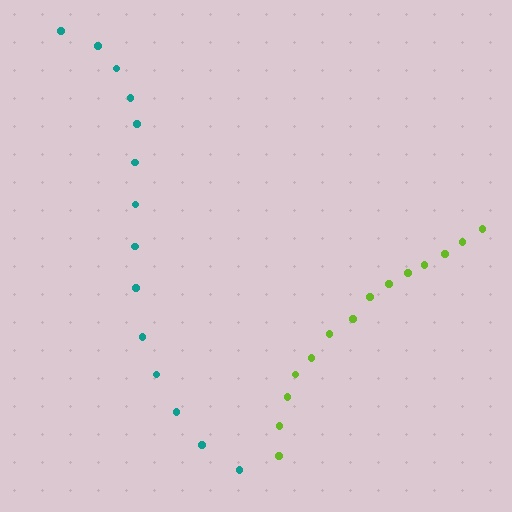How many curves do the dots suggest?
There are 2 distinct paths.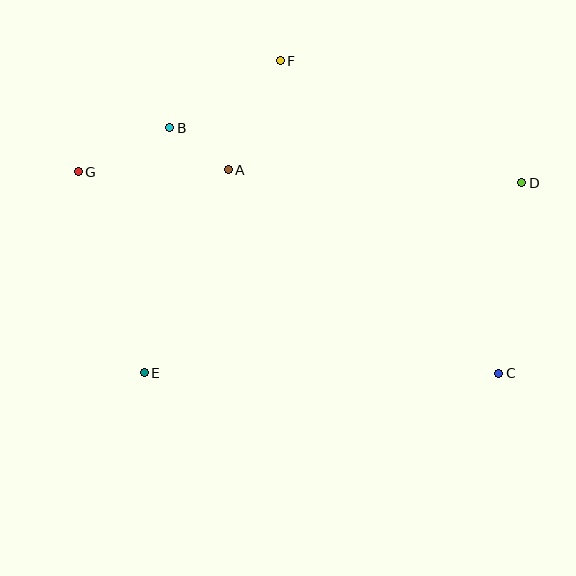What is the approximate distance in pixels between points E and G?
The distance between E and G is approximately 212 pixels.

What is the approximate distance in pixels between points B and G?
The distance between B and G is approximately 102 pixels.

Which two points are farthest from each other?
Points C and G are farthest from each other.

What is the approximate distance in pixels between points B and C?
The distance between B and C is approximately 411 pixels.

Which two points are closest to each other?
Points A and B are closest to each other.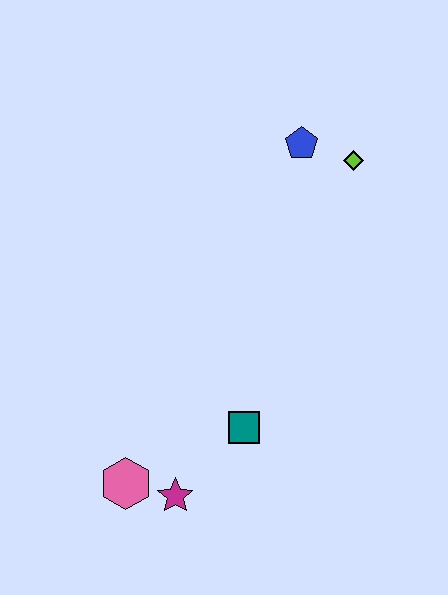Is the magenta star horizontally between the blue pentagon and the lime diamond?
No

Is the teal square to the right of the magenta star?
Yes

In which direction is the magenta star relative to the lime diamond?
The magenta star is below the lime diamond.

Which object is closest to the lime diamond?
The blue pentagon is closest to the lime diamond.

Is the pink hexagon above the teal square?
No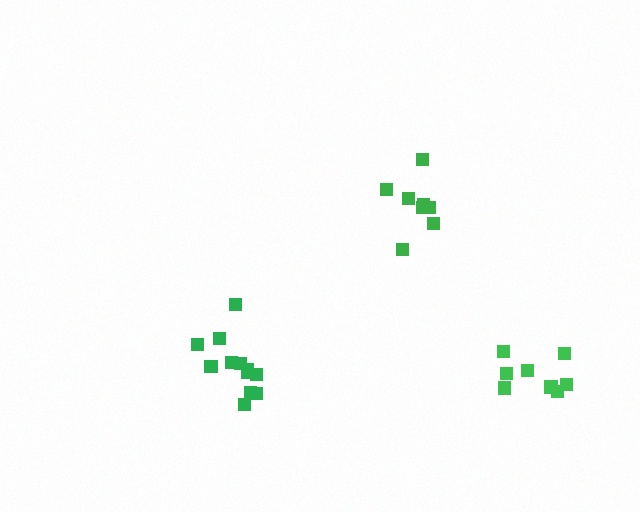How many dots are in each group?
Group 1: 12 dots, Group 2: 8 dots, Group 3: 8 dots (28 total).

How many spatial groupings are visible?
There are 3 spatial groupings.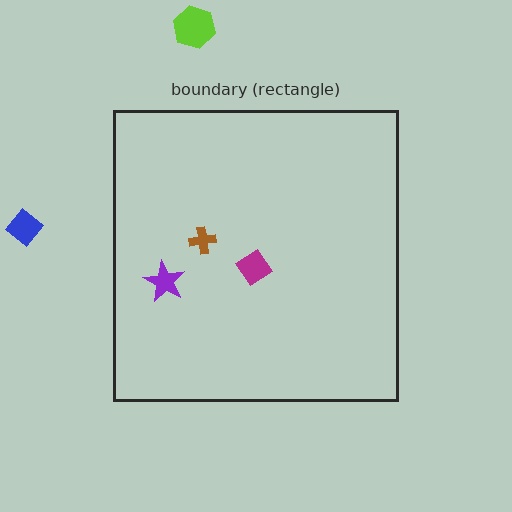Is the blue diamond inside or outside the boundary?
Outside.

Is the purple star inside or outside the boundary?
Inside.